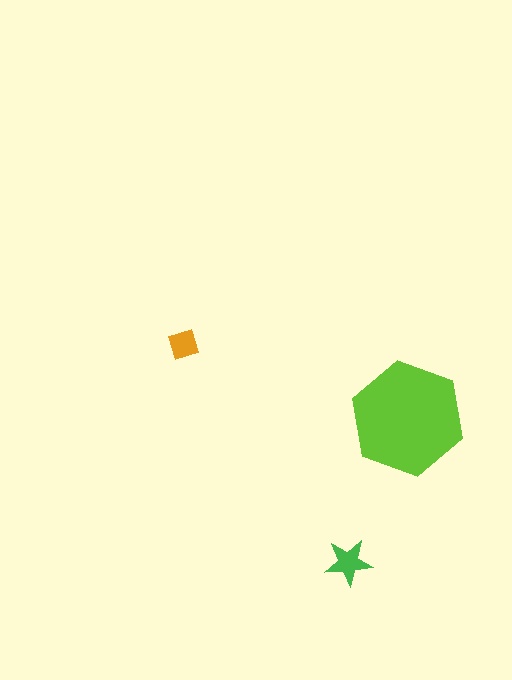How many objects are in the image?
There are 3 objects in the image.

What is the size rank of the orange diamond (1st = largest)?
3rd.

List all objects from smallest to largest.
The orange diamond, the green star, the lime hexagon.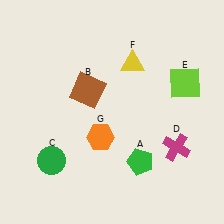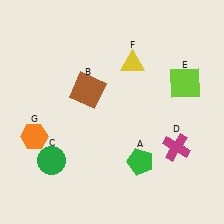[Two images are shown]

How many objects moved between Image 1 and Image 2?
1 object moved between the two images.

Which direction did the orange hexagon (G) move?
The orange hexagon (G) moved left.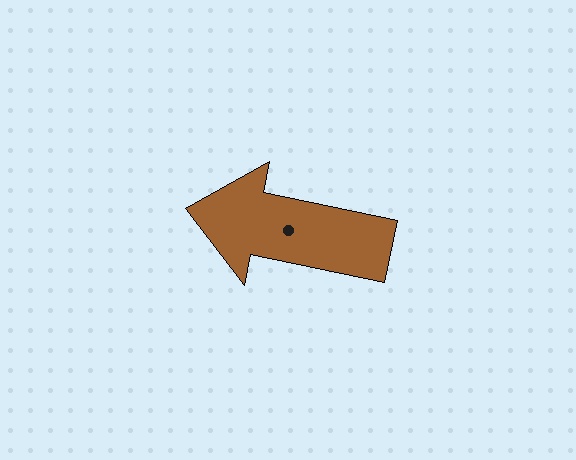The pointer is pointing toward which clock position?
Roughly 9 o'clock.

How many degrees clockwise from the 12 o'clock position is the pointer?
Approximately 282 degrees.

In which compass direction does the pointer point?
West.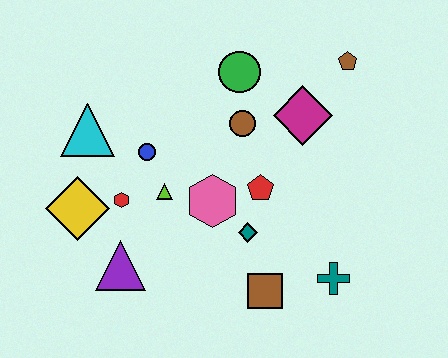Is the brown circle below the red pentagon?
No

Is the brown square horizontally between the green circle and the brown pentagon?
Yes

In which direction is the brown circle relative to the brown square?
The brown circle is above the brown square.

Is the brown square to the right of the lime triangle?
Yes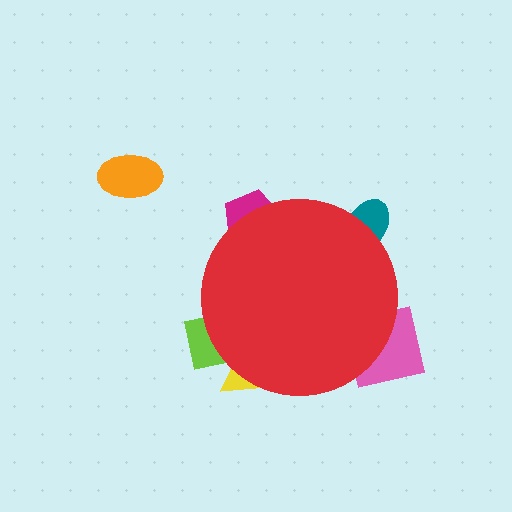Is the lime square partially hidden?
Yes, the lime square is partially hidden behind the red circle.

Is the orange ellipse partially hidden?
No, the orange ellipse is fully visible.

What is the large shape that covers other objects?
A red circle.